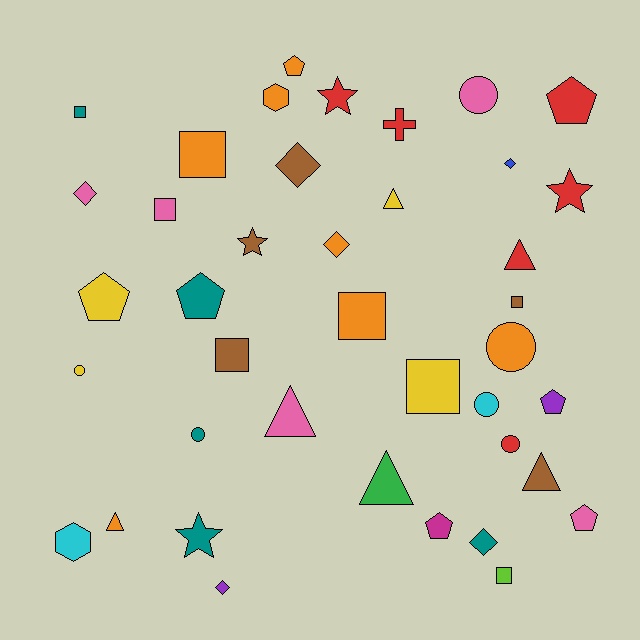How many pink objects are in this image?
There are 5 pink objects.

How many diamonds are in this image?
There are 6 diamonds.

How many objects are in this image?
There are 40 objects.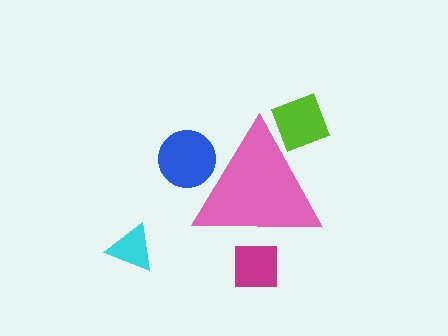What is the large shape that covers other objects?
A pink triangle.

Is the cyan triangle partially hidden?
No, the cyan triangle is fully visible.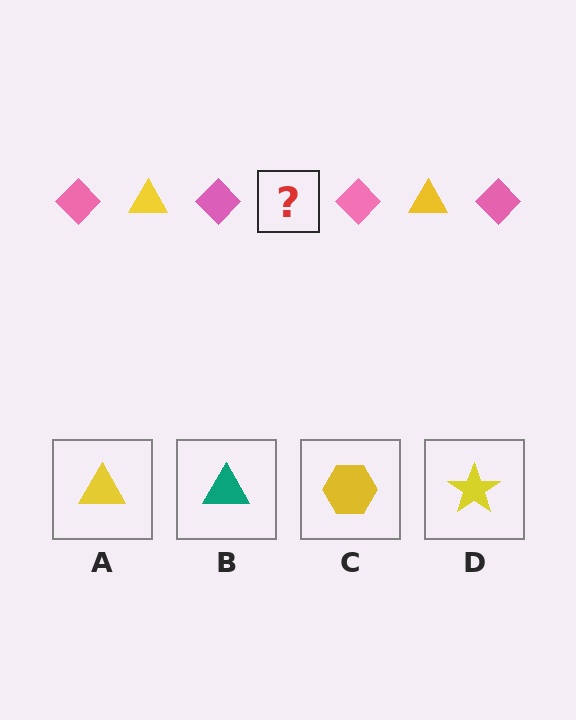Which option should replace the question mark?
Option A.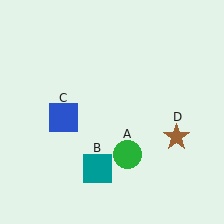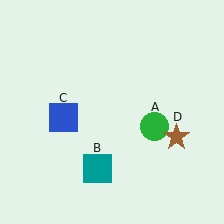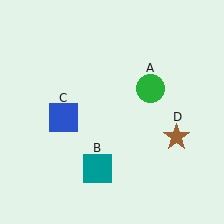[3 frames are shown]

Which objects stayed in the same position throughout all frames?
Teal square (object B) and blue square (object C) and brown star (object D) remained stationary.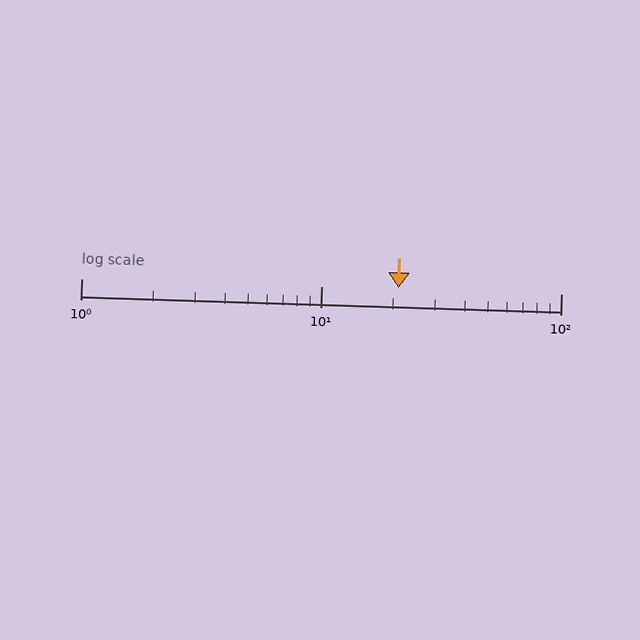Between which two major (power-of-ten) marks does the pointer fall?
The pointer is between 10 and 100.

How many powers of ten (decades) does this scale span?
The scale spans 2 decades, from 1 to 100.